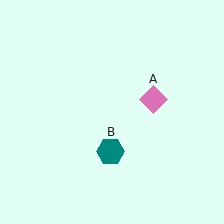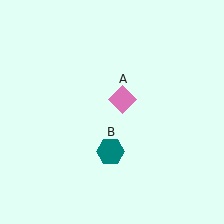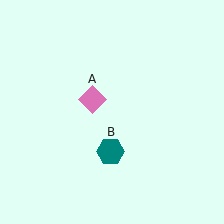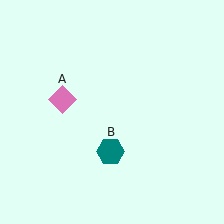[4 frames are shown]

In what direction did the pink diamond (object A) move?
The pink diamond (object A) moved left.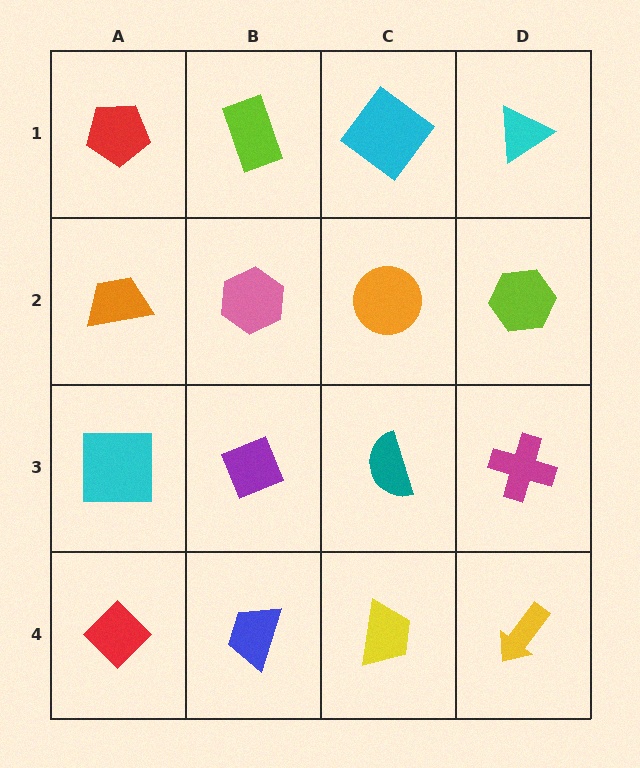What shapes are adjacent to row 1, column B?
A pink hexagon (row 2, column B), a red pentagon (row 1, column A), a cyan diamond (row 1, column C).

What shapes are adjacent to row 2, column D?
A cyan triangle (row 1, column D), a magenta cross (row 3, column D), an orange circle (row 2, column C).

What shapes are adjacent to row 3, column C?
An orange circle (row 2, column C), a yellow trapezoid (row 4, column C), a purple diamond (row 3, column B), a magenta cross (row 3, column D).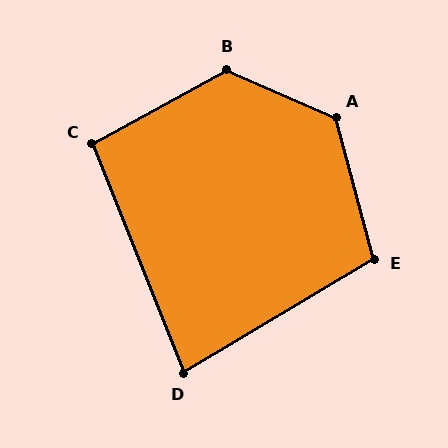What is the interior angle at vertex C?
Approximately 97 degrees (obtuse).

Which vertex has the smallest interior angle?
D, at approximately 81 degrees.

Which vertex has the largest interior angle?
A, at approximately 129 degrees.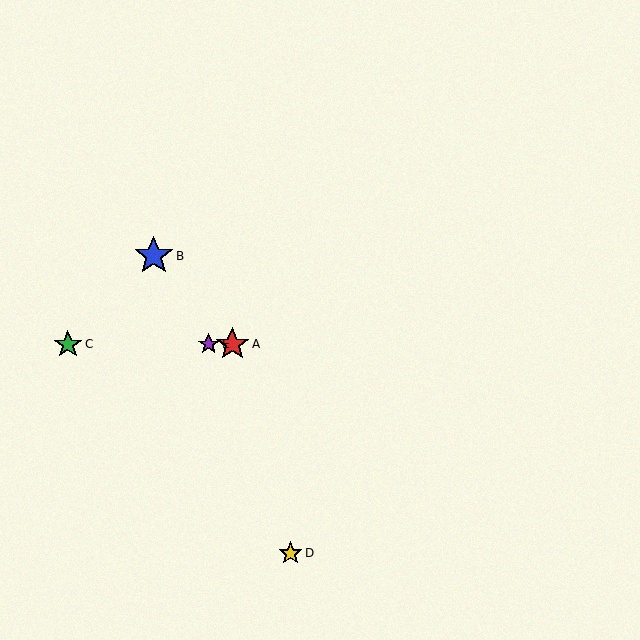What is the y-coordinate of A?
Object A is at y≈344.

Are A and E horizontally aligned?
Yes, both are at y≈344.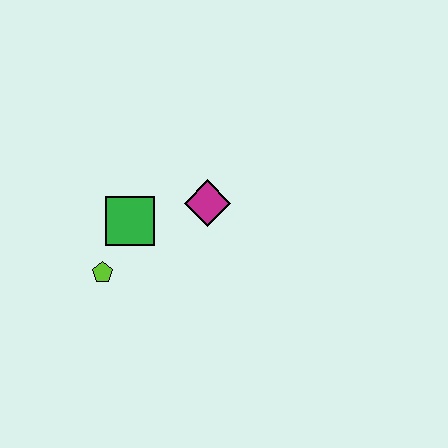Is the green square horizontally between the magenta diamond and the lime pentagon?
Yes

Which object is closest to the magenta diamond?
The green square is closest to the magenta diamond.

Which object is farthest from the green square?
The magenta diamond is farthest from the green square.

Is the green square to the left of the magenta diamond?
Yes